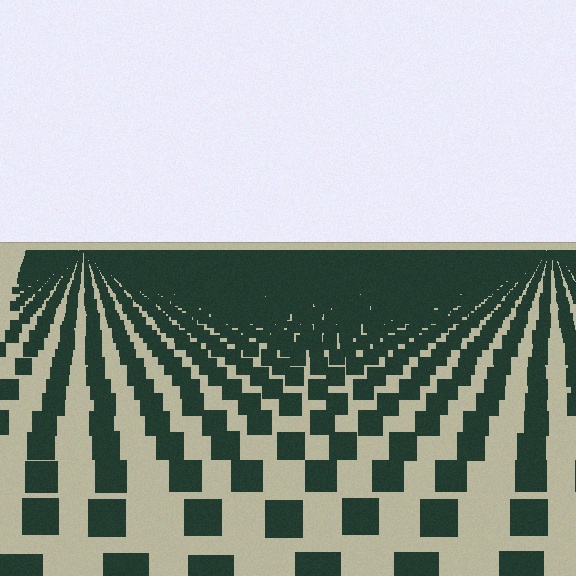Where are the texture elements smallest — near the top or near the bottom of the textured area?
Near the top.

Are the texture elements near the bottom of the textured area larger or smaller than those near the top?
Larger. Near the bottom, elements are closer to the viewer and appear at a bigger on-screen size.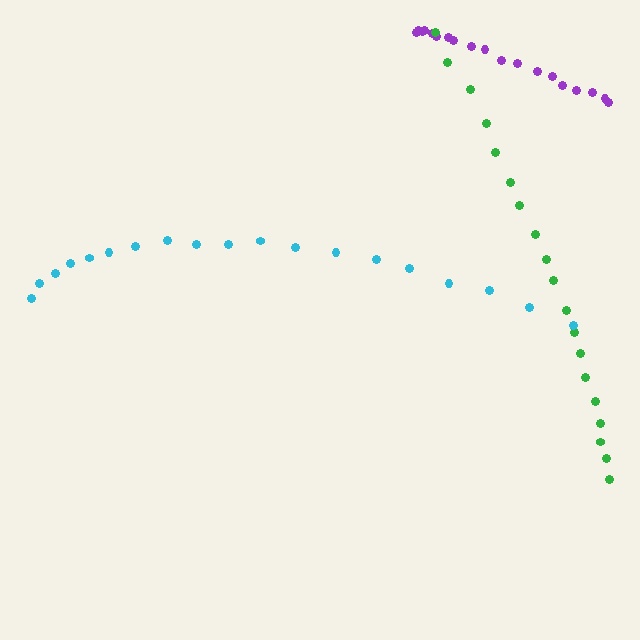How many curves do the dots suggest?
There are 3 distinct paths.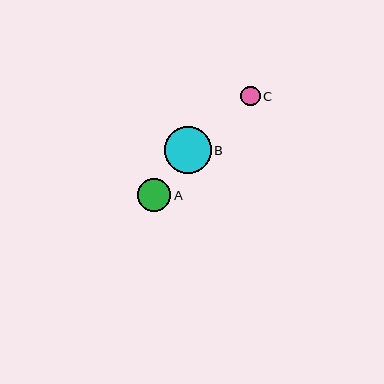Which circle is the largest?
Circle B is the largest with a size of approximately 47 pixels.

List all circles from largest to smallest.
From largest to smallest: B, A, C.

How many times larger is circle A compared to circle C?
Circle A is approximately 1.7 times the size of circle C.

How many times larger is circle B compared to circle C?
Circle B is approximately 2.4 times the size of circle C.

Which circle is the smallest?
Circle C is the smallest with a size of approximately 20 pixels.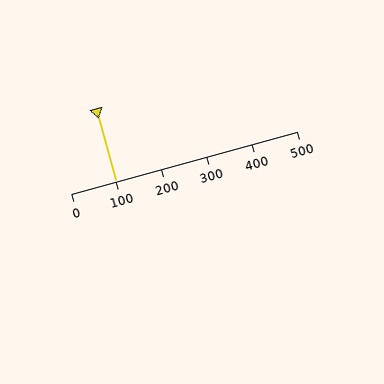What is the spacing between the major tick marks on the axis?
The major ticks are spaced 100 apart.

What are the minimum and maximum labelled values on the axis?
The axis runs from 0 to 500.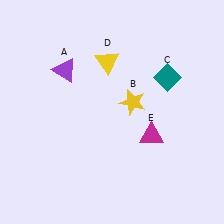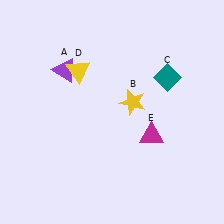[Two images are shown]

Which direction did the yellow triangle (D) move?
The yellow triangle (D) moved left.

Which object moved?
The yellow triangle (D) moved left.